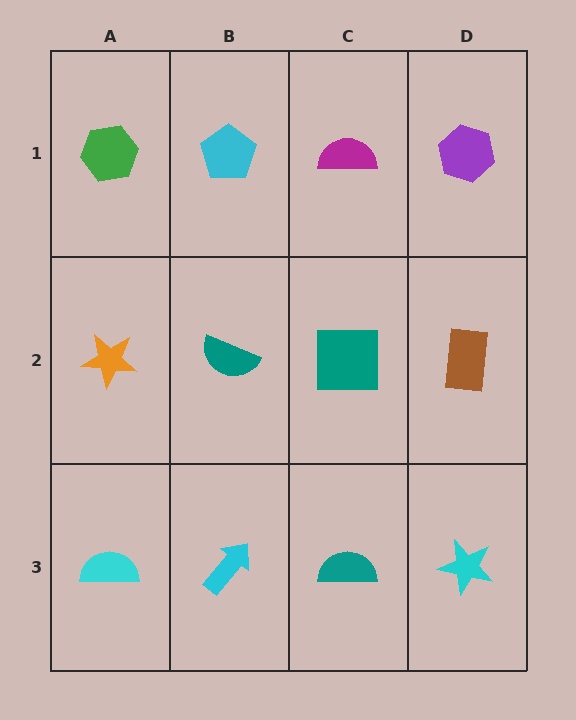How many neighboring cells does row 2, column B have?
4.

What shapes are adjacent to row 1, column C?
A teal square (row 2, column C), a cyan pentagon (row 1, column B), a purple hexagon (row 1, column D).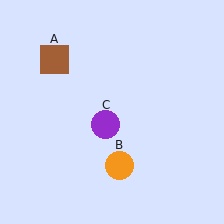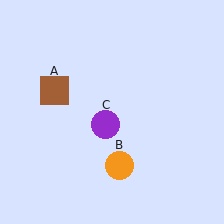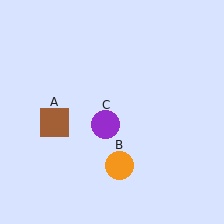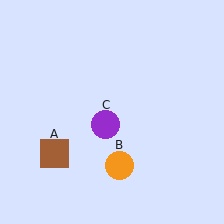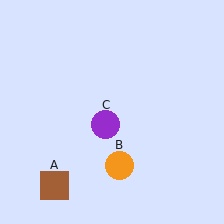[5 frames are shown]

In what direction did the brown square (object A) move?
The brown square (object A) moved down.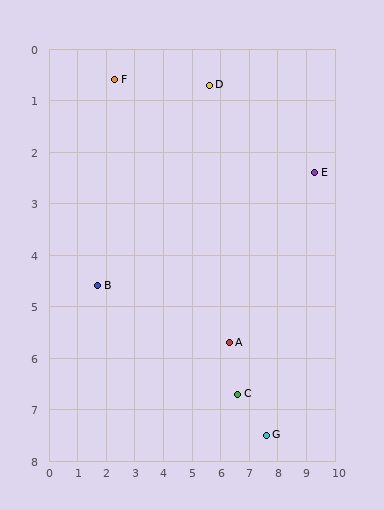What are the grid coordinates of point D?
Point D is at approximately (5.6, 0.7).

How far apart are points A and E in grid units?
Points A and E are about 4.5 grid units apart.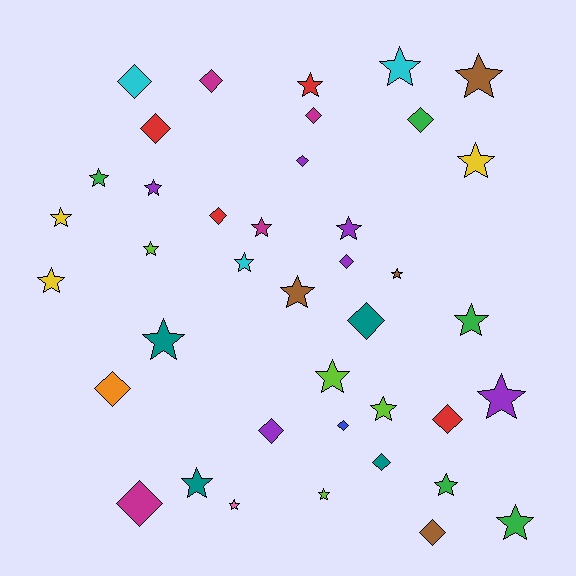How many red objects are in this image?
There are 4 red objects.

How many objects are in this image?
There are 40 objects.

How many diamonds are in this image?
There are 16 diamonds.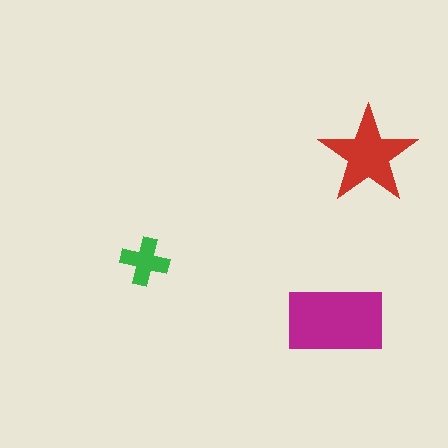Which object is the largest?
The magenta rectangle.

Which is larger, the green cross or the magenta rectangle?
The magenta rectangle.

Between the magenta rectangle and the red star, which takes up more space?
The magenta rectangle.